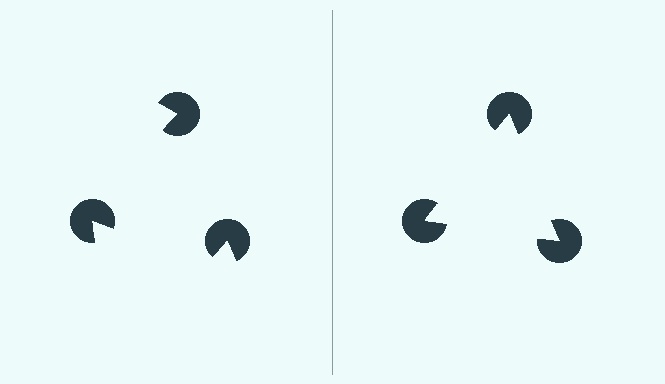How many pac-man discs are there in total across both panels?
6 — 3 on each side.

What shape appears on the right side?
An illusory triangle.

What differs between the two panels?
The pac-man discs are positioned identically on both sides; only the wedge orientations differ. On the right they align to a triangle; on the left they are misaligned.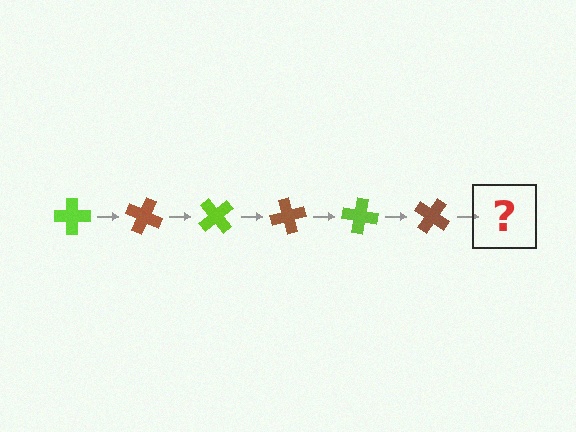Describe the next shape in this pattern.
It should be a lime cross, rotated 150 degrees from the start.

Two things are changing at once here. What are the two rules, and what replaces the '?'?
The two rules are that it rotates 25 degrees each step and the color cycles through lime and brown. The '?' should be a lime cross, rotated 150 degrees from the start.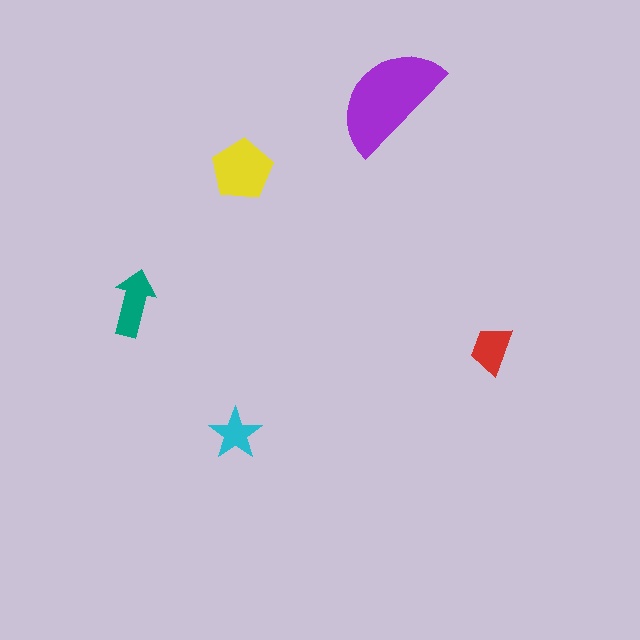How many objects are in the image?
There are 5 objects in the image.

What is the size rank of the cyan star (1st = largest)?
5th.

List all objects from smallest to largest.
The cyan star, the red trapezoid, the teal arrow, the yellow pentagon, the purple semicircle.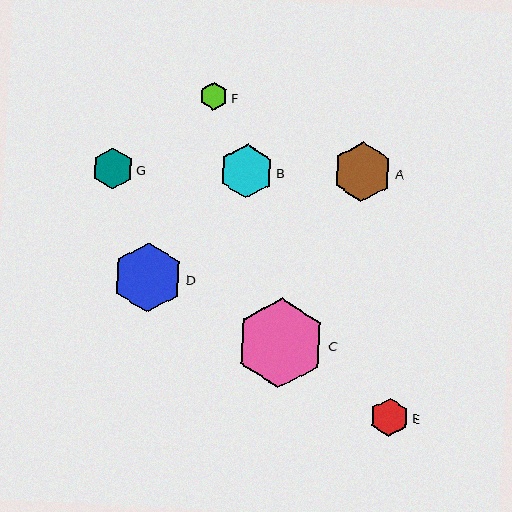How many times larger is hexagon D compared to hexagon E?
Hexagon D is approximately 1.8 times the size of hexagon E.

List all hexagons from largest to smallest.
From largest to smallest: C, D, A, B, G, E, F.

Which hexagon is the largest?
Hexagon C is the largest with a size of approximately 90 pixels.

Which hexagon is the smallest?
Hexagon F is the smallest with a size of approximately 28 pixels.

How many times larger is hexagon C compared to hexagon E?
Hexagon C is approximately 2.3 times the size of hexagon E.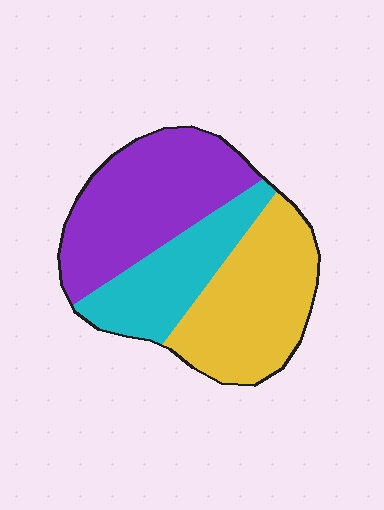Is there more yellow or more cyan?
Yellow.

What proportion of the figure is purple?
Purple takes up about two fifths (2/5) of the figure.